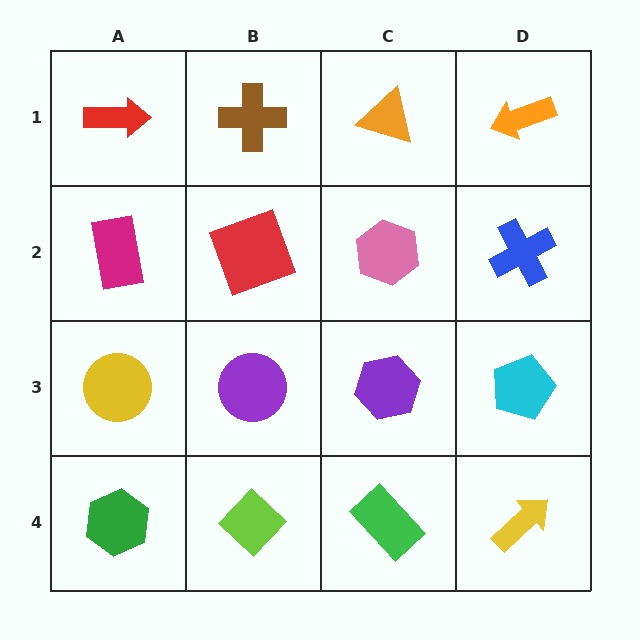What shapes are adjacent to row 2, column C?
An orange triangle (row 1, column C), a purple hexagon (row 3, column C), a red square (row 2, column B), a blue cross (row 2, column D).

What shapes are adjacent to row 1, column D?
A blue cross (row 2, column D), an orange triangle (row 1, column C).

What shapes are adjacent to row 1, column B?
A red square (row 2, column B), a red arrow (row 1, column A), an orange triangle (row 1, column C).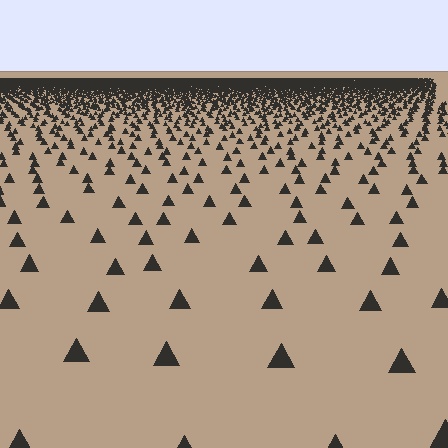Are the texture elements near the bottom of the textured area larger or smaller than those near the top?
Larger. Near the bottom, elements are closer to the viewer and appear at a bigger on-screen size.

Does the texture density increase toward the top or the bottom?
Density increases toward the top.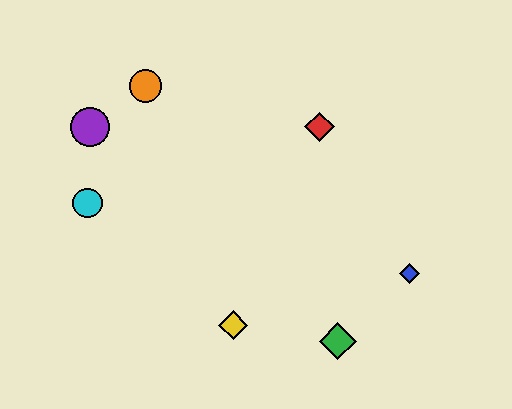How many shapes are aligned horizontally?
2 shapes (the red diamond, the purple circle) are aligned horizontally.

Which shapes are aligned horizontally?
The red diamond, the purple circle are aligned horizontally.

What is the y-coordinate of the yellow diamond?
The yellow diamond is at y≈325.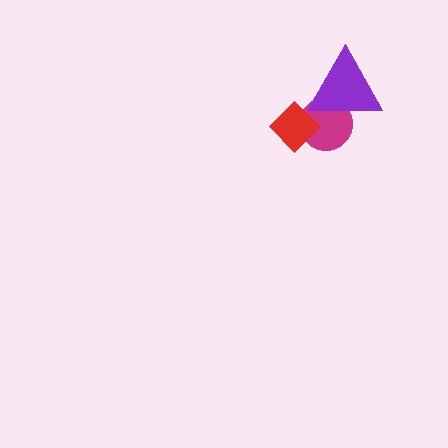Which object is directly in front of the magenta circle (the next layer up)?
The red diamond is directly in front of the magenta circle.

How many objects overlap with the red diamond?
1 object overlaps with the red diamond.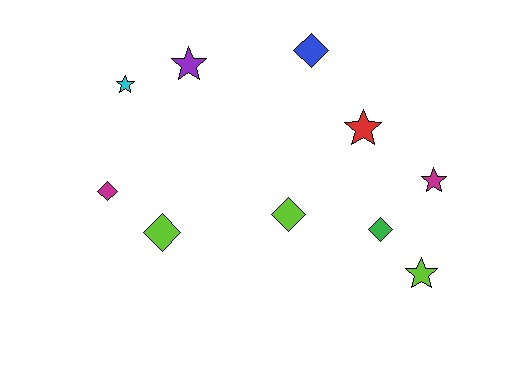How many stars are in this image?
There are 5 stars.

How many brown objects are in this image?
There are no brown objects.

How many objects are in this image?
There are 10 objects.